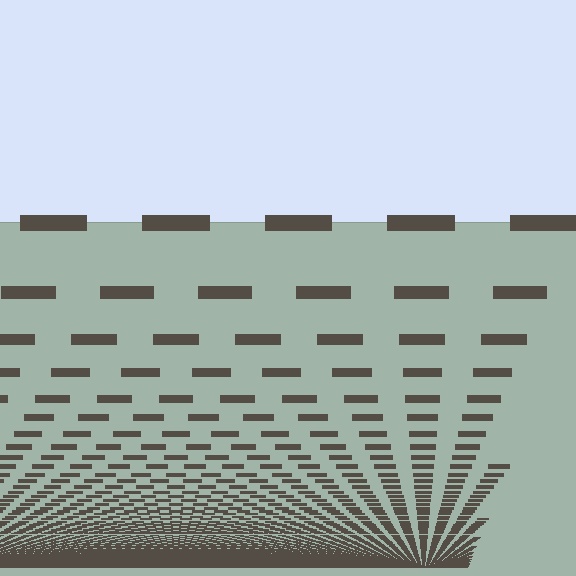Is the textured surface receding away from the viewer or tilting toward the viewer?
The surface appears to tilt toward the viewer. Texture elements get larger and sparser toward the top.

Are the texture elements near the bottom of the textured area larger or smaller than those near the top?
Smaller. The gradient is inverted — elements near the bottom are smaller and denser.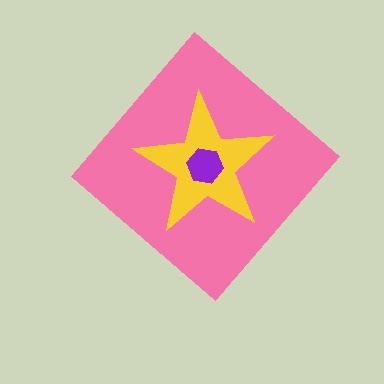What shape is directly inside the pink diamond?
The yellow star.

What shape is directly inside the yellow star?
The purple hexagon.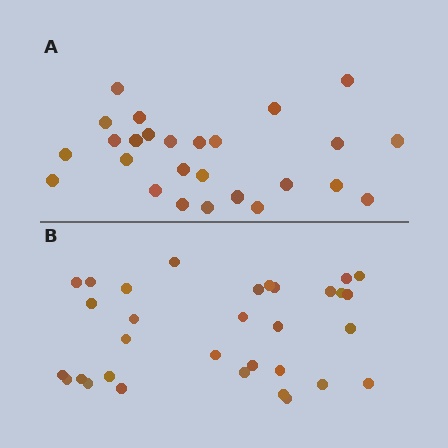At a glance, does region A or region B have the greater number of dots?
Region B (the bottom region) has more dots.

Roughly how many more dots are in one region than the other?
Region B has about 6 more dots than region A.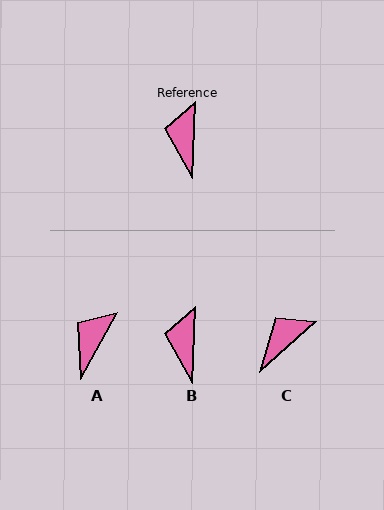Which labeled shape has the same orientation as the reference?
B.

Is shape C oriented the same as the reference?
No, it is off by about 46 degrees.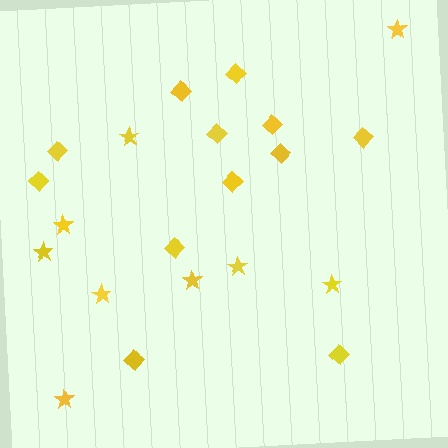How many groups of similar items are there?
There are 2 groups: one group of diamonds (12) and one group of stars (9).